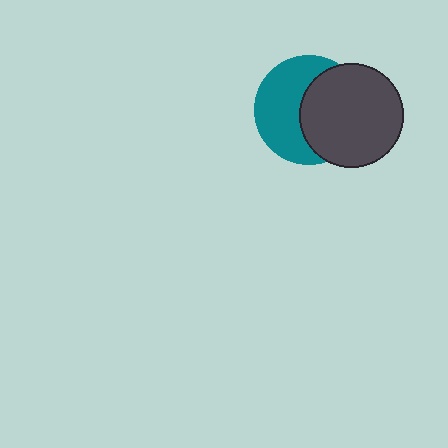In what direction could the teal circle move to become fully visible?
The teal circle could move left. That would shift it out from behind the dark gray circle entirely.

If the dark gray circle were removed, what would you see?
You would see the complete teal circle.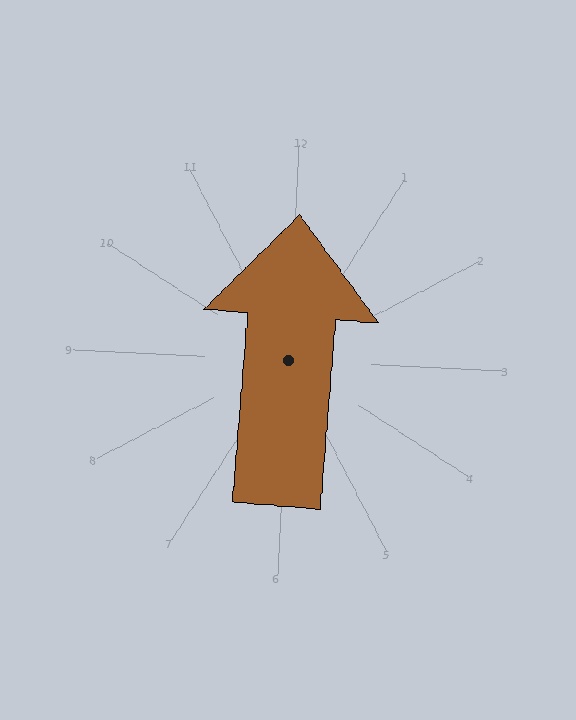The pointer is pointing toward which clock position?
Roughly 12 o'clock.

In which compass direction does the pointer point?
North.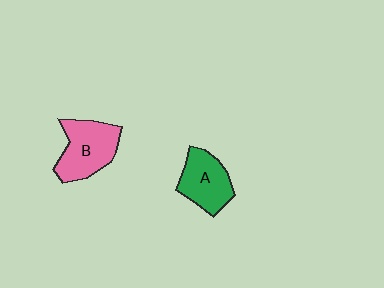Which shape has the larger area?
Shape B (pink).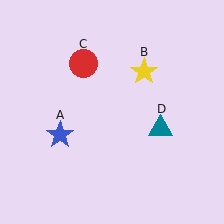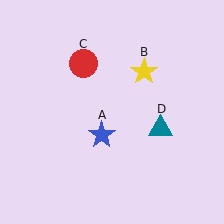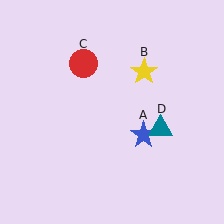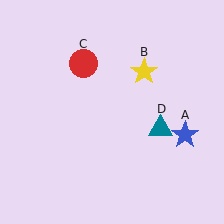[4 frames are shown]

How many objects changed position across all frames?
1 object changed position: blue star (object A).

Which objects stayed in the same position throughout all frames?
Yellow star (object B) and red circle (object C) and teal triangle (object D) remained stationary.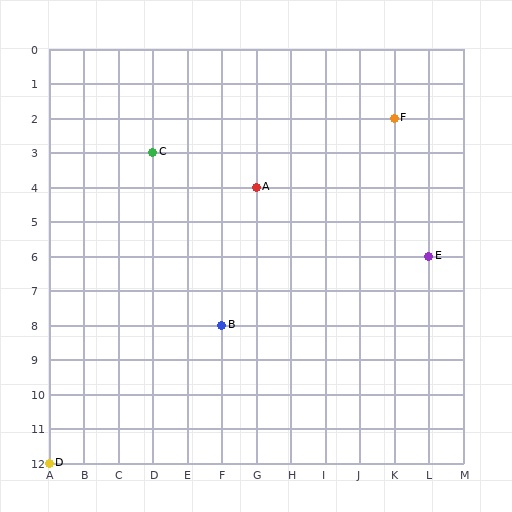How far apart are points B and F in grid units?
Points B and F are 5 columns and 6 rows apart (about 7.8 grid units diagonally).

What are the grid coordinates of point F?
Point F is at grid coordinates (K, 2).